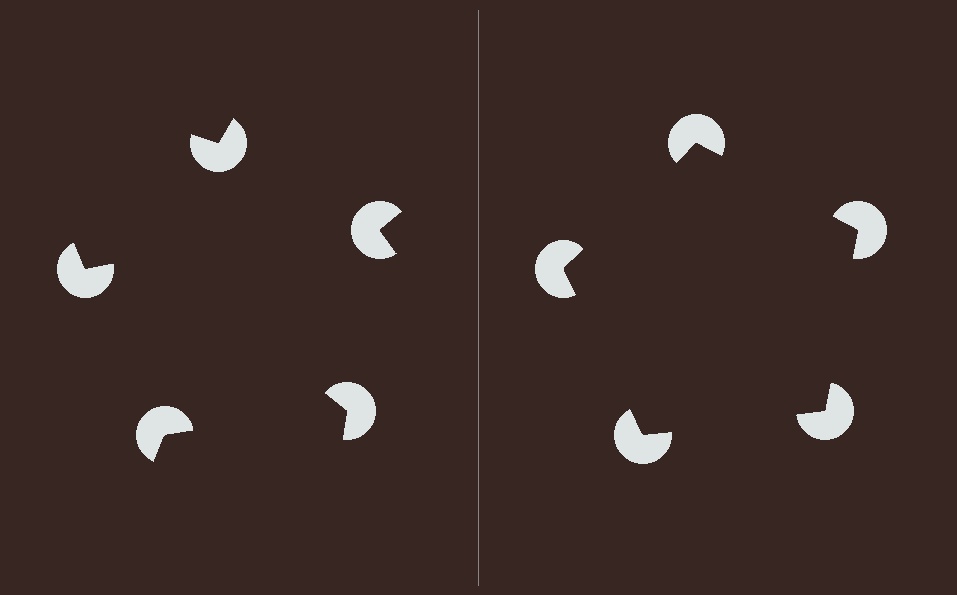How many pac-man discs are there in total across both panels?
10 — 5 on each side.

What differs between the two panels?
The pac-man discs are positioned identically on both sides; only the wedge orientations differ. On the right they align to a pentagon; on the left they are misaligned.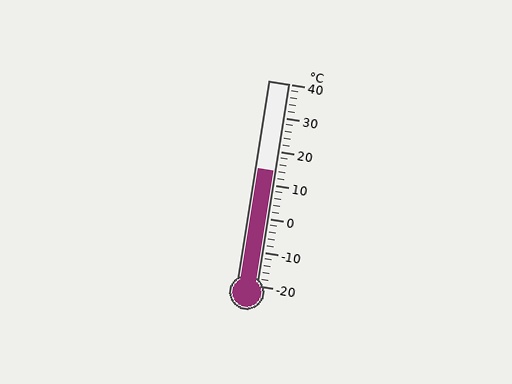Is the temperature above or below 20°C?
The temperature is below 20°C.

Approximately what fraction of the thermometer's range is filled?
The thermometer is filled to approximately 55% of its range.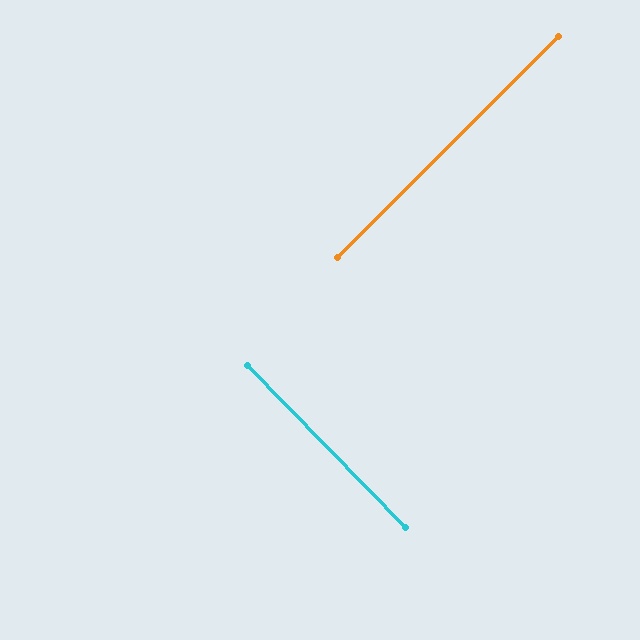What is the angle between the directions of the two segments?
Approximately 89 degrees.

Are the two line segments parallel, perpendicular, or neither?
Perpendicular — they meet at approximately 89°.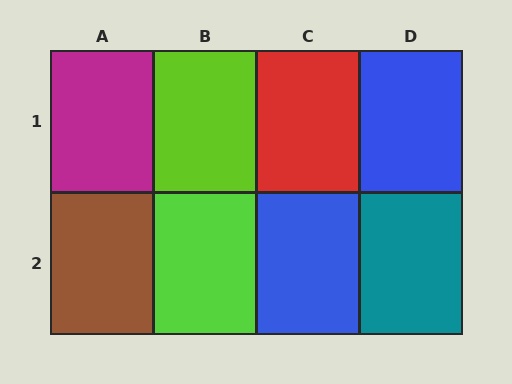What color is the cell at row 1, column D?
Blue.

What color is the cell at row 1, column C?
Red.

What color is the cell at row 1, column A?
Magenta.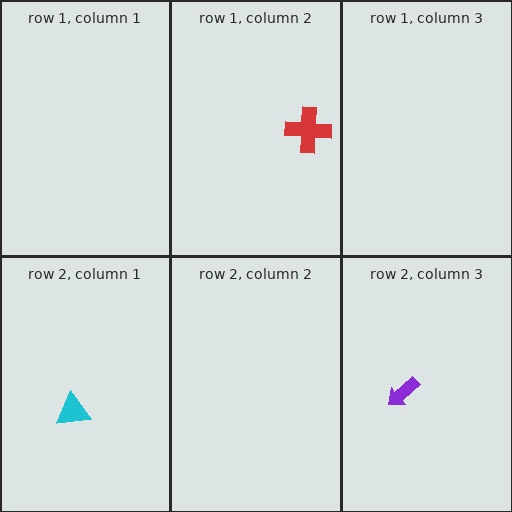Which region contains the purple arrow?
The row 2, column 3 region.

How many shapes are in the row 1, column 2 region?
1.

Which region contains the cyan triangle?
The row 2, column 1 region.